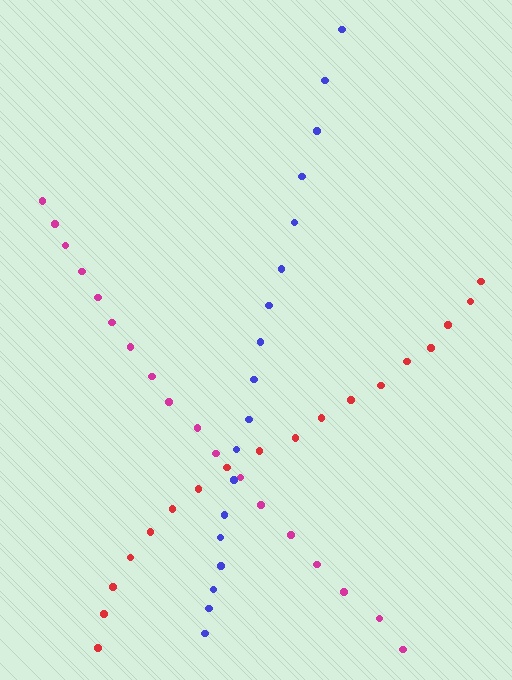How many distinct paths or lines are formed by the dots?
There are 3 distinct paths.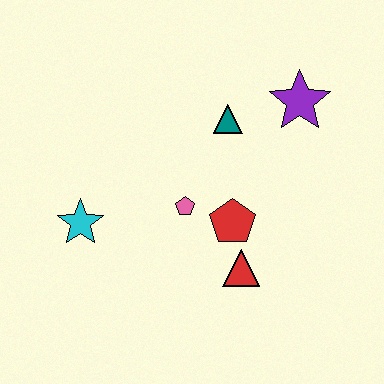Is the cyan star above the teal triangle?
No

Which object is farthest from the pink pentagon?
The purple star is farthest from the pink pentagon.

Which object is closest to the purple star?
The teal triangle is closest to the purple star.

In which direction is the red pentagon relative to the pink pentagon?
The red pentagon is to the right of the pink pentagon.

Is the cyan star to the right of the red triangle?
No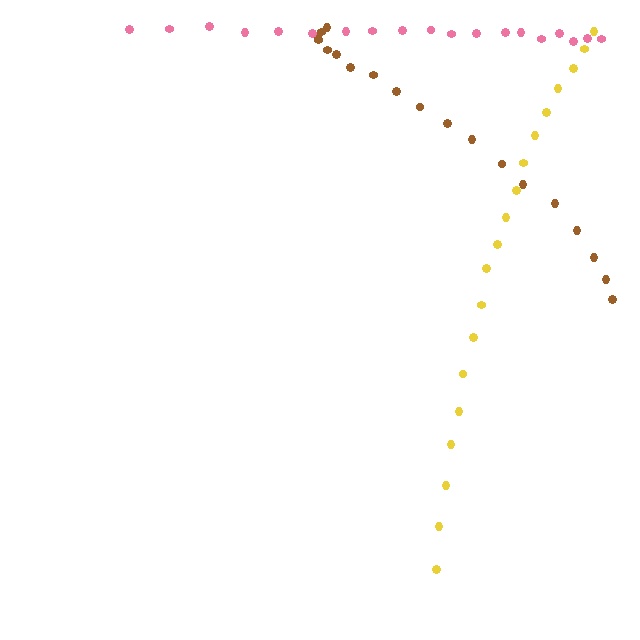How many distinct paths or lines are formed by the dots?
There are 3 distinct paths.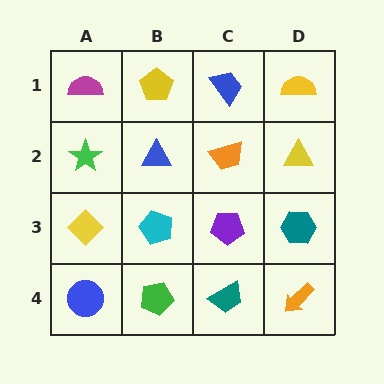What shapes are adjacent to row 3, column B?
A blue triangle (row 2, column B), a green pentagon (row 4, column B), a yellow diamond (row 3, column A), a purple pentagon (row 3, column C).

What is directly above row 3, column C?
An orange trapezoid.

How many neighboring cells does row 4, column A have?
2.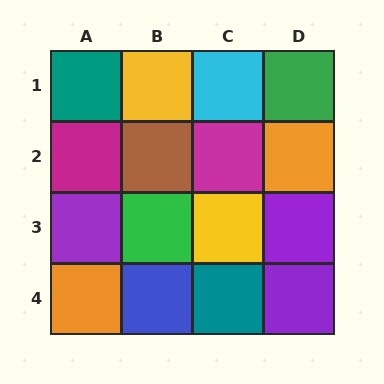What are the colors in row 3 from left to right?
Purple, green, yellow, purple.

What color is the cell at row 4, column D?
Purple.